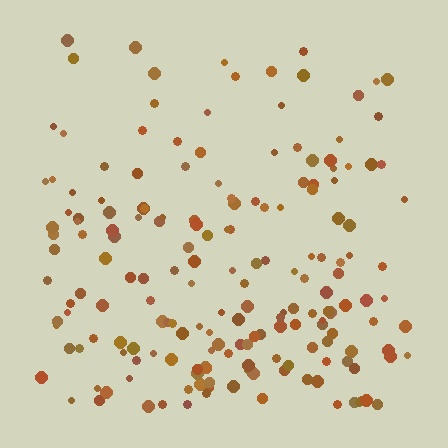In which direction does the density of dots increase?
From top to bottom, with the bottom side densest.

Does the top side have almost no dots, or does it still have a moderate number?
Still a moderate number, just noticeably fewer than the bottom.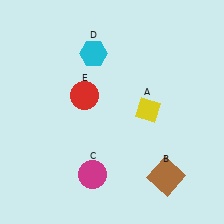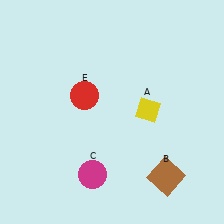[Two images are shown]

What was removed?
The cyan hexagon (D) was removed in Image 2.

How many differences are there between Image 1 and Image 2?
There is 1 difference between the two images.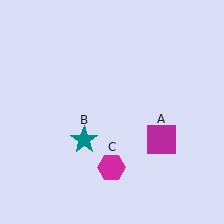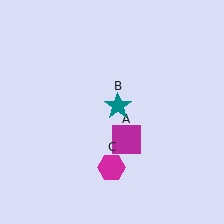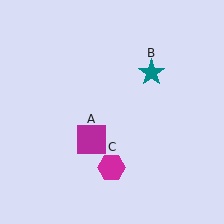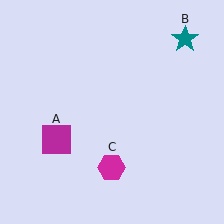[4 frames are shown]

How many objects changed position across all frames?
2 objects changed position: magenta square (object A), teal star (object B).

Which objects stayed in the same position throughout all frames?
Magenta hexagon (object C) remained stationary.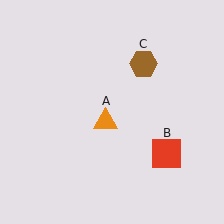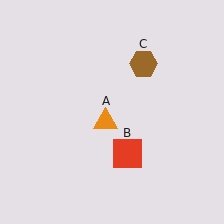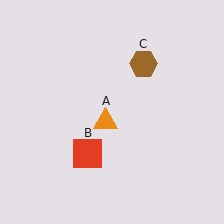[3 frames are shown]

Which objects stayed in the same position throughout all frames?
Orange triangle (object A) and brown hexagon (object C) remained stationary.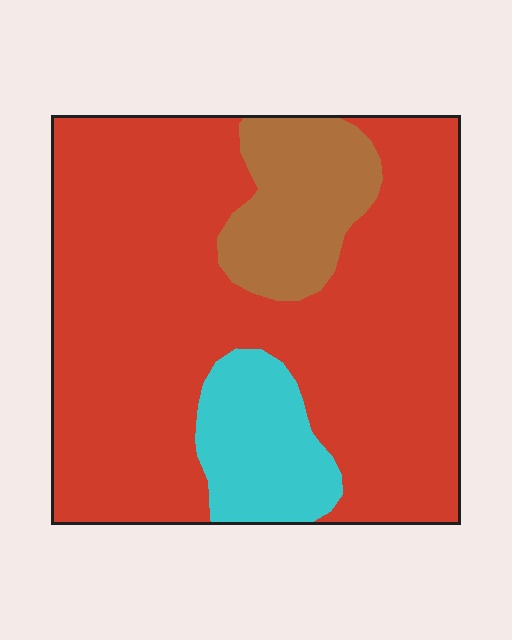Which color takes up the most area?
Red, at roughly 75%.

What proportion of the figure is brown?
Brown takes up less than a quarter of the figure.